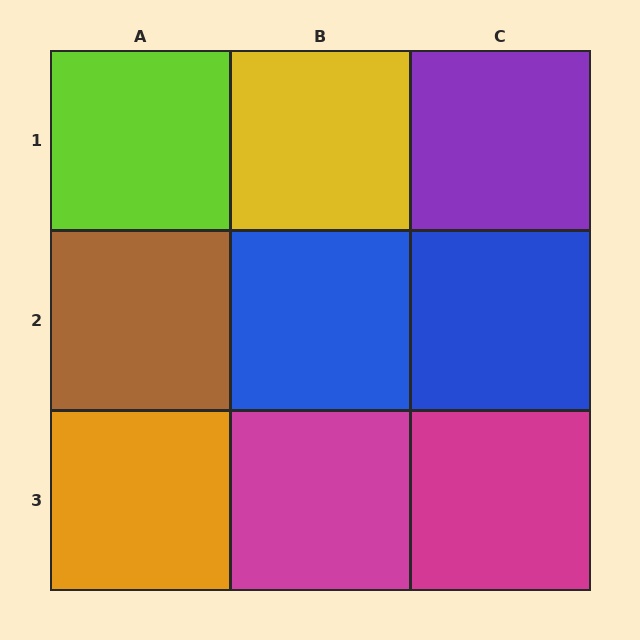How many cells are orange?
1 cell is orange.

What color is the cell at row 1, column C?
Purple.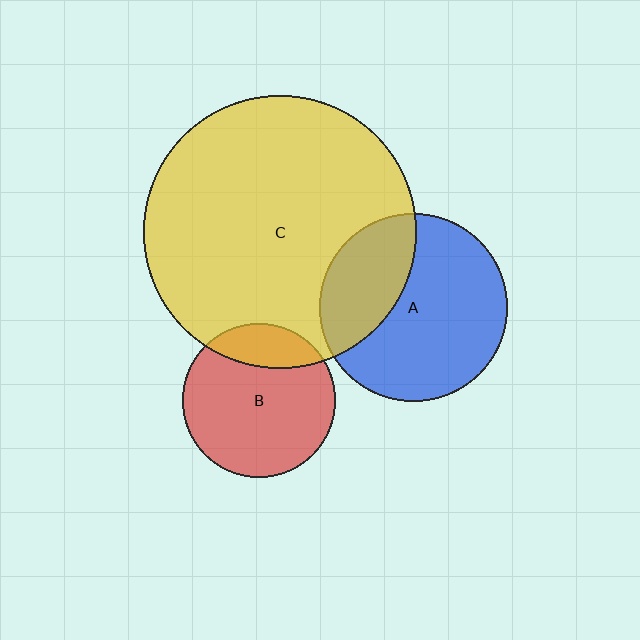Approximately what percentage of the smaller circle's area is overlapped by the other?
Approximately 30%.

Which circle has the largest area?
Circle C (yellow).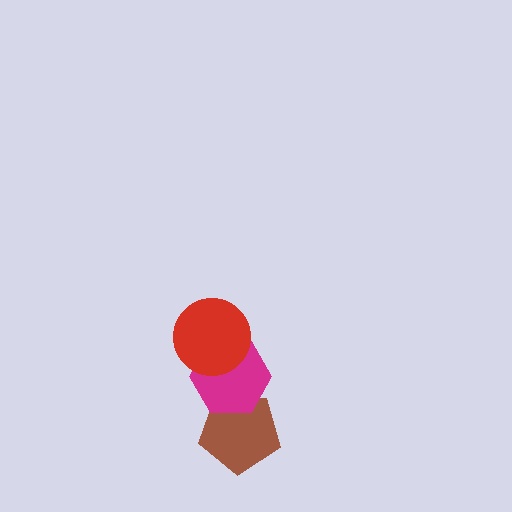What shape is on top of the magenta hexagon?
The red circle is on top of the magenta hexagon.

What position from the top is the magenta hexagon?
The magenta hexagon is 2nd from the top.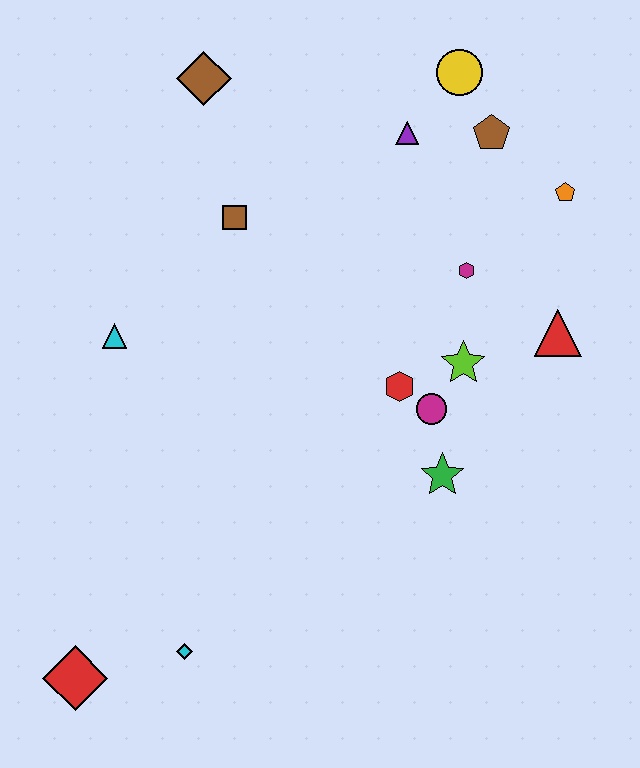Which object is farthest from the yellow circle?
The red diamond is farthest from the yellow circle.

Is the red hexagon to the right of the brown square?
Yes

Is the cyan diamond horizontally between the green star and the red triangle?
No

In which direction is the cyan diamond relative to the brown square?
The cyan diamond is below the brown square.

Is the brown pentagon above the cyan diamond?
Yes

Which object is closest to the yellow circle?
The brown pentagon is closest to the yellow circle.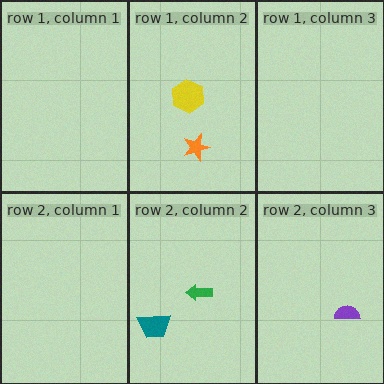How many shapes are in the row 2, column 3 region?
1.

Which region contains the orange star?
The row 1, column 2 region.